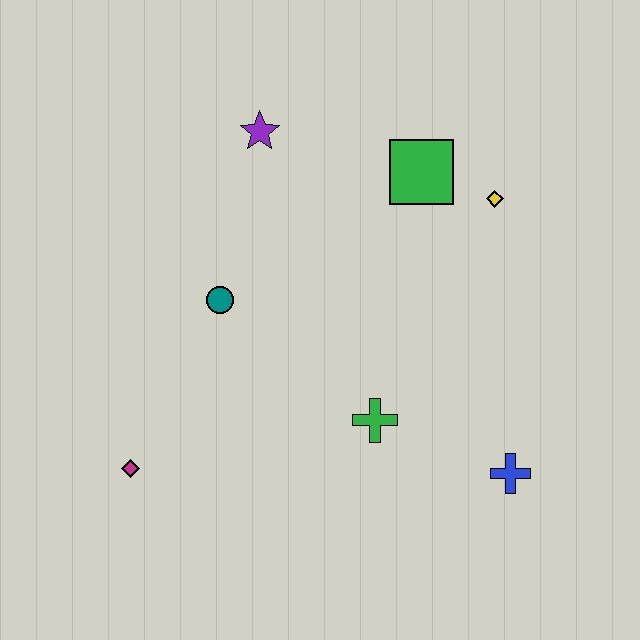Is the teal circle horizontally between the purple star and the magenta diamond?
Yes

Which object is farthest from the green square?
The magenta diamond is farthest from the green square.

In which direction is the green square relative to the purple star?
The green square is to the right of the purple star.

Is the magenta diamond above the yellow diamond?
No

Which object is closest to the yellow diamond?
The green square is closest to the yellow diamond.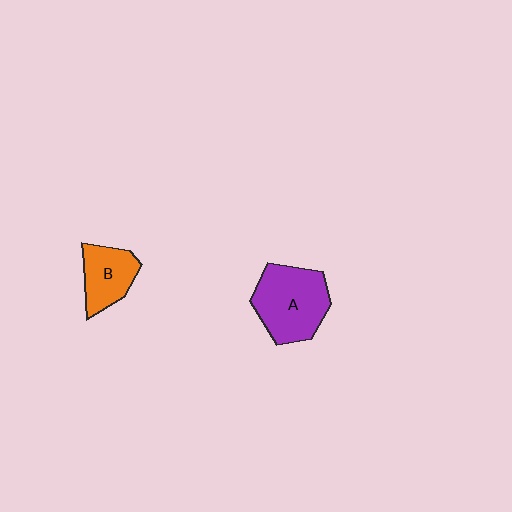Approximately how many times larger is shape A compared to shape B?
Approximately 1.6 times.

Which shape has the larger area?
Shape A (purple).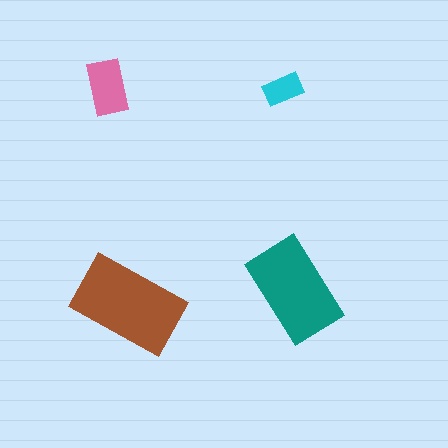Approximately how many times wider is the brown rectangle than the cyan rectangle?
About 3 times wider.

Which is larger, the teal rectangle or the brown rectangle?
The brown one.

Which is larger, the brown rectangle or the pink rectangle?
The brown one.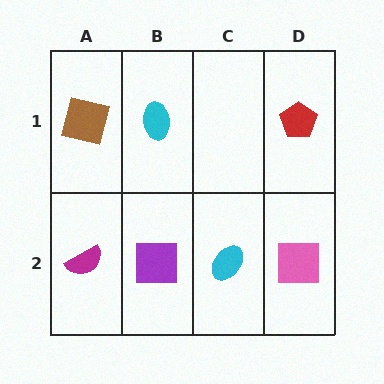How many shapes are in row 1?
3 shapes.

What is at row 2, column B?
A purple square.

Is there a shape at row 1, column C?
No, that cell is empty.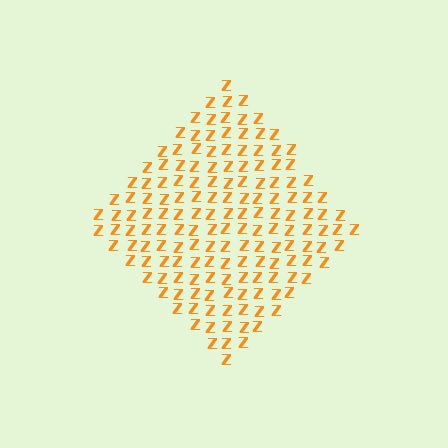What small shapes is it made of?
It is made of small letter Z's.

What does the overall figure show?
The overall figure shows a diamond.